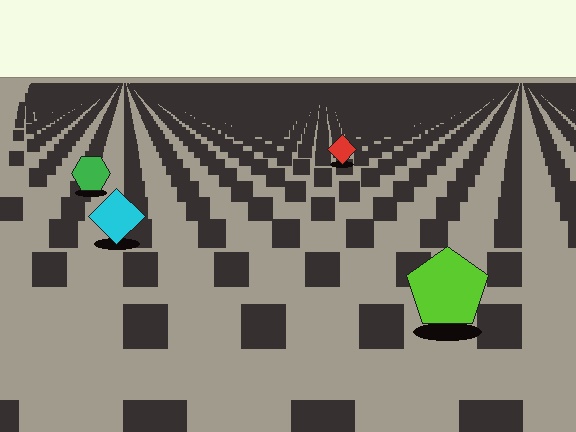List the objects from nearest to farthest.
From nearest to farthest: the lime pentagon, the cyan diamond, the green hexagon, the red diamond.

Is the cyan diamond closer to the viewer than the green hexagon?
Yes. The cyan diamond is closer — you can tell from the texture gradient: the ground texture is coarser near it.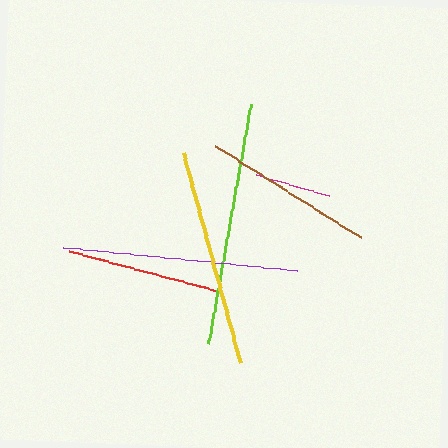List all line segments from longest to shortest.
From longest to shortest: lime, purple, yellow, brown, red, magenta.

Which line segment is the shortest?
The magenta line is the shortest at approximately 76 pixels.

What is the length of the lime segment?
The lime segment is approximately 243 pixels long.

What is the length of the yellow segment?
The yellow segment is approximately 217 pixels long.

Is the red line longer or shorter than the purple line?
The purple line is longer than the red line.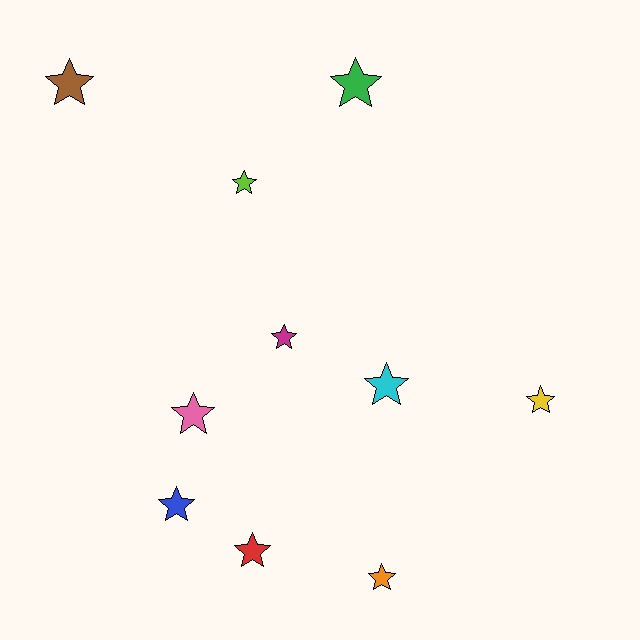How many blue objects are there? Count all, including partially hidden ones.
There is 1 blue object.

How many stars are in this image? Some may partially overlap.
There are 10 stars.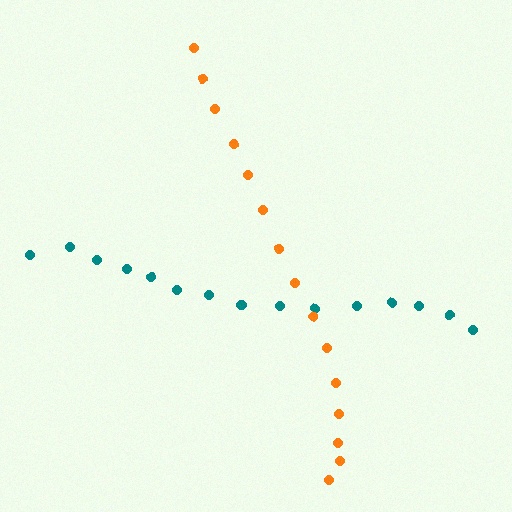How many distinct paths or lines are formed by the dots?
There are 2 distinct paths.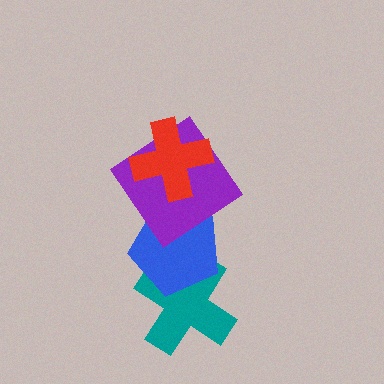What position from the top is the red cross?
The red cross is 1st from the top.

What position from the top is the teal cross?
The teal cross is 4th from the top.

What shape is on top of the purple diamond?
The red cross is on top of the purple diamond.